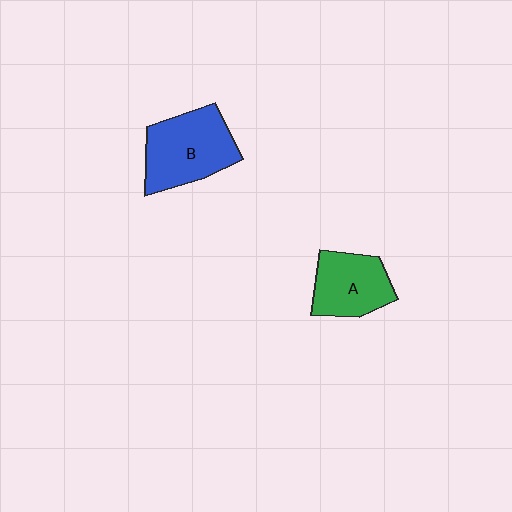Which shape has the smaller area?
Shape A (green).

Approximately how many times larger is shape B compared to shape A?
Approximately 1.3 times.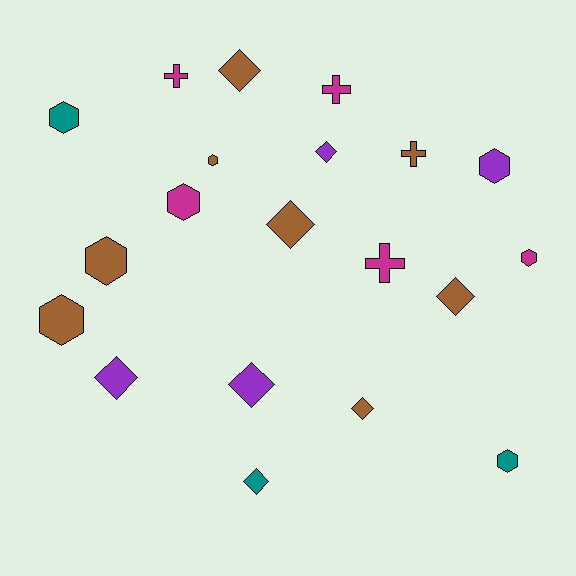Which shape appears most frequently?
Diamond, with 8 objects.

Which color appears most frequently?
Brown, with 8 objects.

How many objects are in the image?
There are 20 objects.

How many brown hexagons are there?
There are 3 brown hexagons.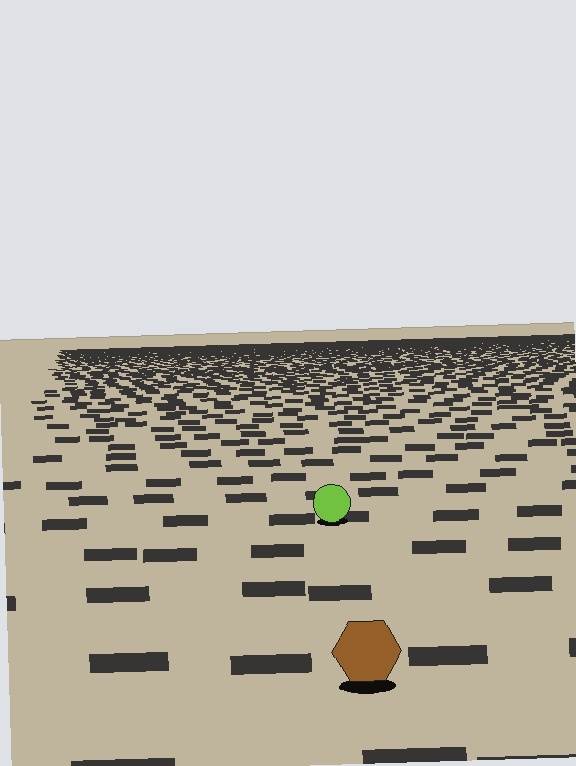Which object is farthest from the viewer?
The lime circle is farthest from the viewer. It appears smaller and the ground texture around it is denser.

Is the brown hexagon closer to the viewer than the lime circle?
Yes. The brown hexagon is closer — you can tell from the texture gradient: the ground texture is coarser near it.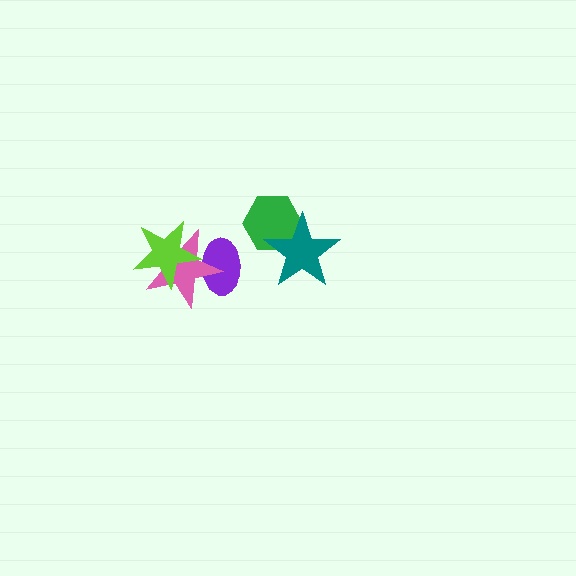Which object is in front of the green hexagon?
The teal star is in front of the green hexagon.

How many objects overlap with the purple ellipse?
2 objects overlap with the purple ellipse.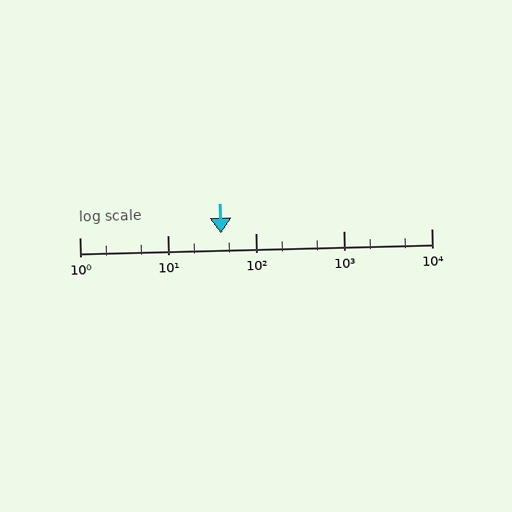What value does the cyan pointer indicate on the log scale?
The pointer indicates approximately 41.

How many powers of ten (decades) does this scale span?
The scale spans 4 decades, from 1 to 10000.